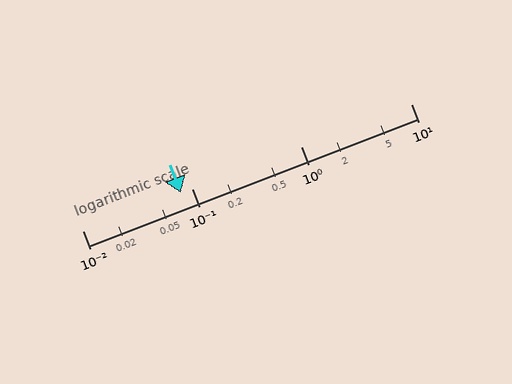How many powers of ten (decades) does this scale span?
The scale spans 3 decades, from 0.01 to 10.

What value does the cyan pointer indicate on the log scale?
The pointer indicates approximately 0.079.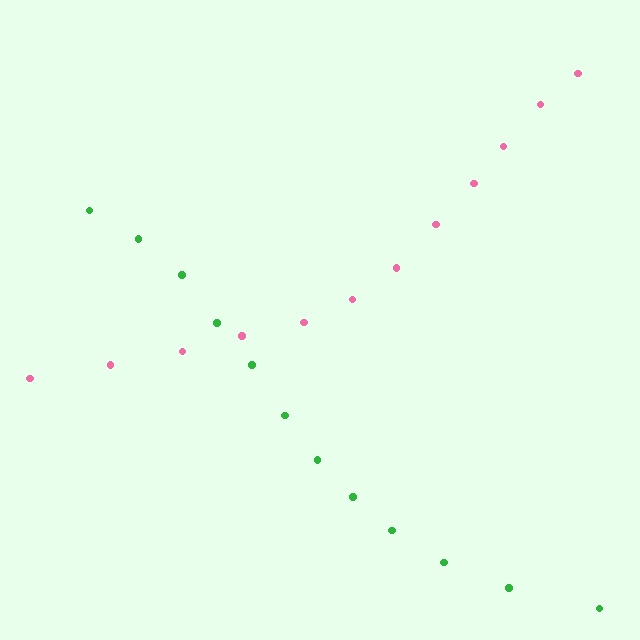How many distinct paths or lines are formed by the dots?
There are 2 distinct paths.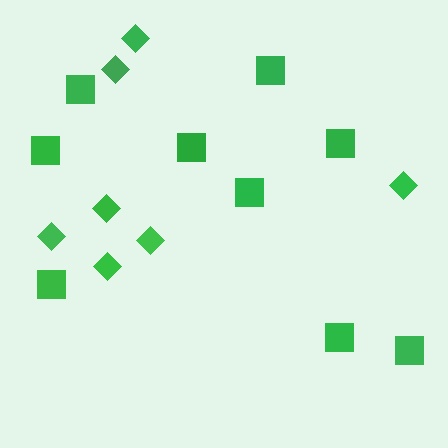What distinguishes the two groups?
There are 2 groups: one group of diamonds (7) and one group of squares (9).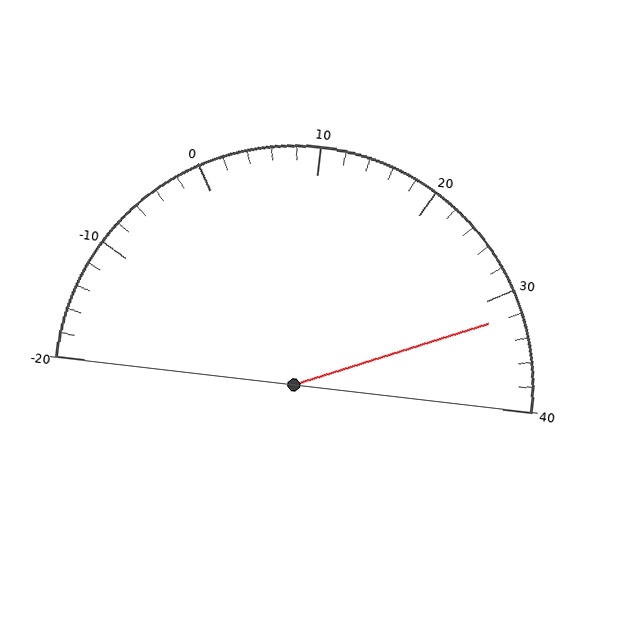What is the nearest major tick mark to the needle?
The nearest major tick mark is 30.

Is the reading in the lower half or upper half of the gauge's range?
The reading is in the upper half of the range (-20 to 40).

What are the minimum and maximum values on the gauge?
The gauge ranges from -20 to 40.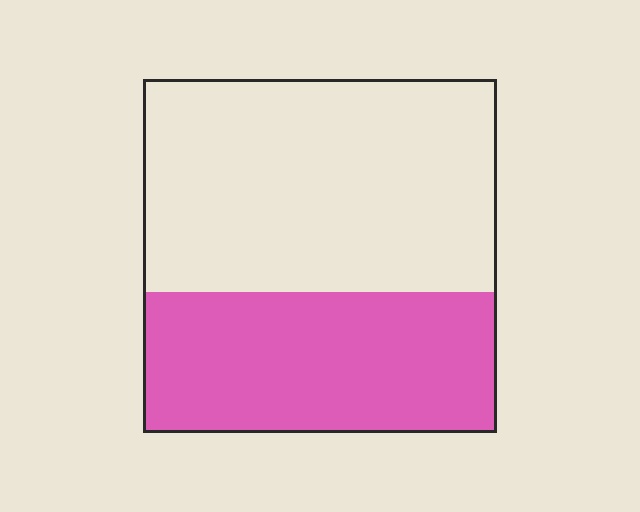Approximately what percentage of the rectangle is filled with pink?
Approximately 40%.